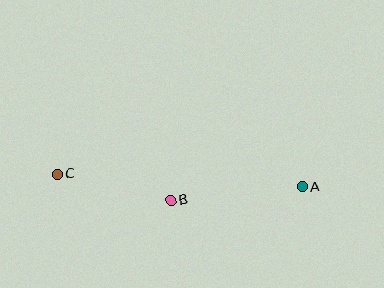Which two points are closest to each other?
Points B and C are closest to each other.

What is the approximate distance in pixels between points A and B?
The distance between A and B is approximately 132 pixels.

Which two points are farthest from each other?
Points A and C are farthest from each other.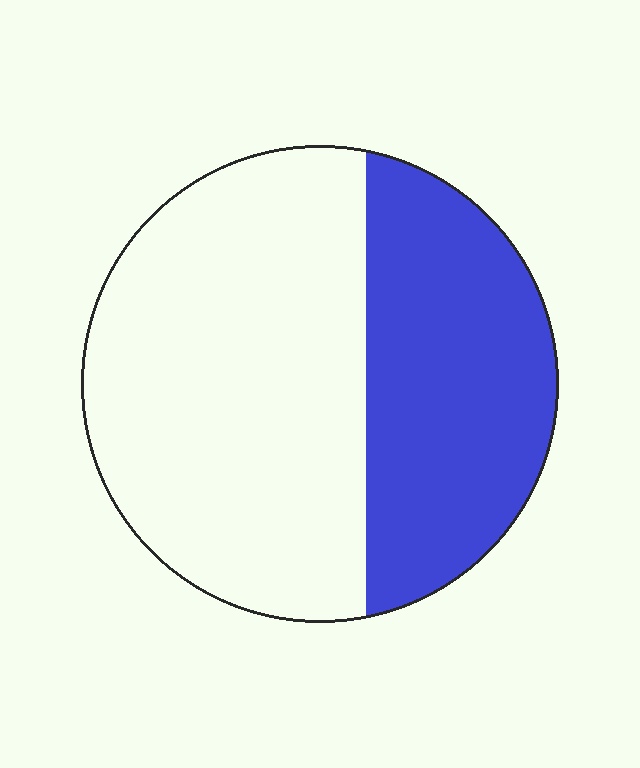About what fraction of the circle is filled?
About three eighths (3/8).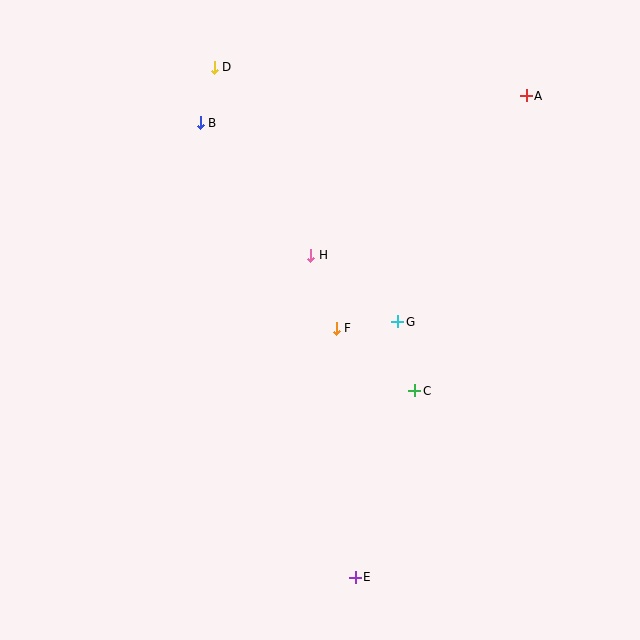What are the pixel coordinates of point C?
Point C is at (415, 391).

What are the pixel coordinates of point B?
Point B is at (200, 123).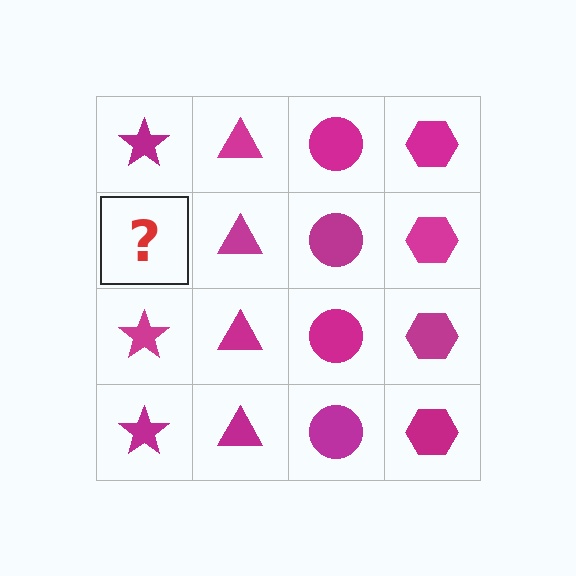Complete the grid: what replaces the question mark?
The question mark should be replaced with a magenta star.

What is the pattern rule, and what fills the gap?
The rule is that each column has a consistent shape. The gap should be filled with a magenta star.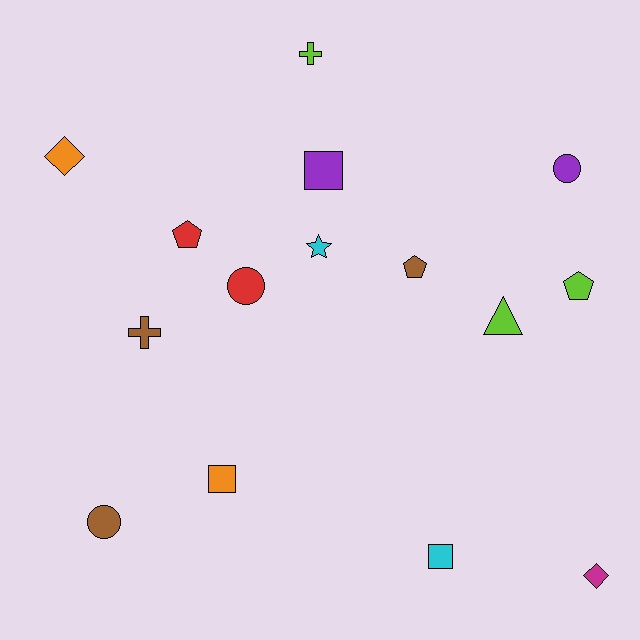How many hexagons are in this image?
There are no hexagons.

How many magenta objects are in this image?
There is 1 magenta object.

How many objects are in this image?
There are 15 objects.